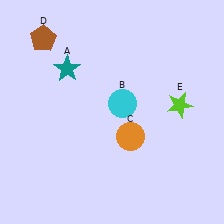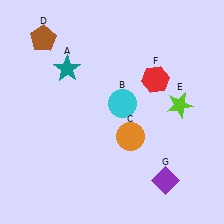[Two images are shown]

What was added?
A red hexagon (F), a purple diamond (G) were added in Image 2.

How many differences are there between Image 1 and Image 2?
There are 2 differences between the two images.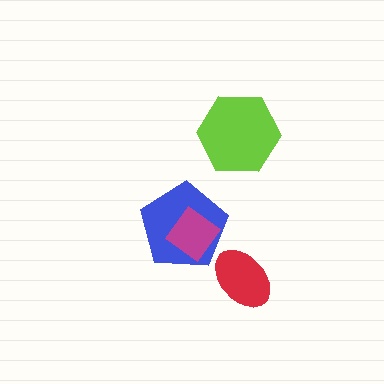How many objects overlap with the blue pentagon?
1 object overlaps with the blue pentagon.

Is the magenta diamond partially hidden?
No, no other shape covers it.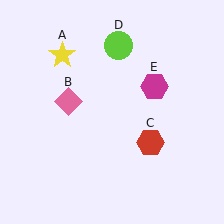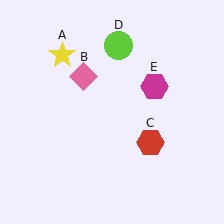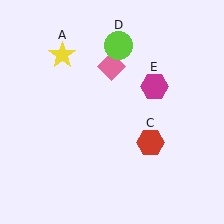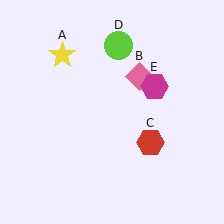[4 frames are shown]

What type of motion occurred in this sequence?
The pink diamond (object B) rotated clockwise around the center of the scene.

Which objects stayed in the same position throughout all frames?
Yellow star (object A) and red hexagon (object C) and lime circle (object D) and magenta hexagon (object E) remained stationary.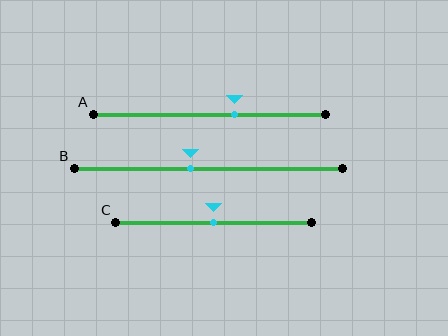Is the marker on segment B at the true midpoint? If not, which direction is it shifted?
No, the marker on segment B is shifted to the left by about 6% of the segment length.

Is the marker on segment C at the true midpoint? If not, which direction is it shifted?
Yes, the marker on segment C is at the true midpoint.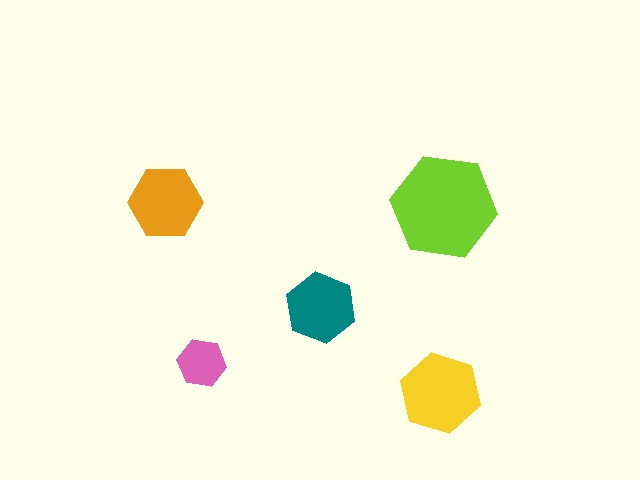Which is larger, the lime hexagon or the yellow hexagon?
The lime one.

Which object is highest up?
The orange hexagon is topmost.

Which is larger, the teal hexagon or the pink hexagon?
The teal one.